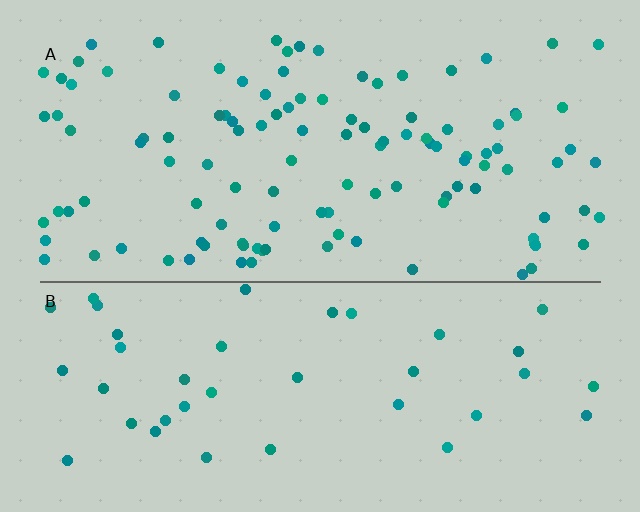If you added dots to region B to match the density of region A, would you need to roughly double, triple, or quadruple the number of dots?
Approximately triple.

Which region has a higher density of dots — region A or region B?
A (the top).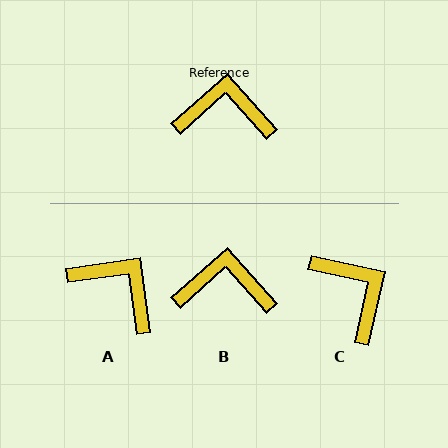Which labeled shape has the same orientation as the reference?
B.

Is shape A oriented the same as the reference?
No, it is off by about 34 degrees.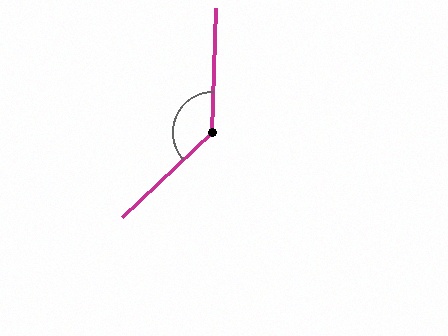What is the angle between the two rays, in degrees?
Approximately 135 degrees.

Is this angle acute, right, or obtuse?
It is obtuse.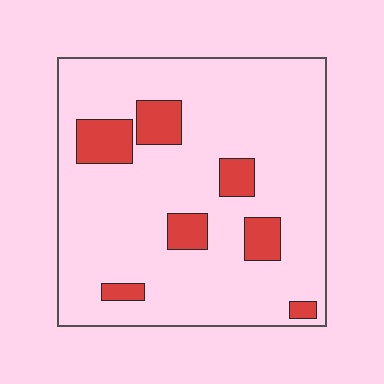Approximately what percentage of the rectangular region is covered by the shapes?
Approximately 15%.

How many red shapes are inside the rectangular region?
7.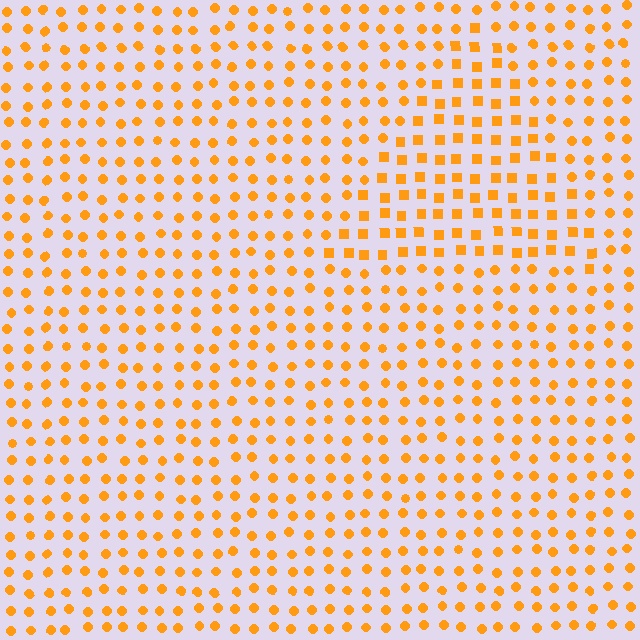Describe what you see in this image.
The image is filled with small orange elements arranged in a uniform grid. A triangle-shaped region contains squares, while the surrounding area contains circles. The boundary is defined purely by the change in element shape.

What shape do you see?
I see a triangle.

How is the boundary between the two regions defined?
The boundary is defined by a change in element shape: squares inside vs. circles outside. All elements share the same color and spacing.